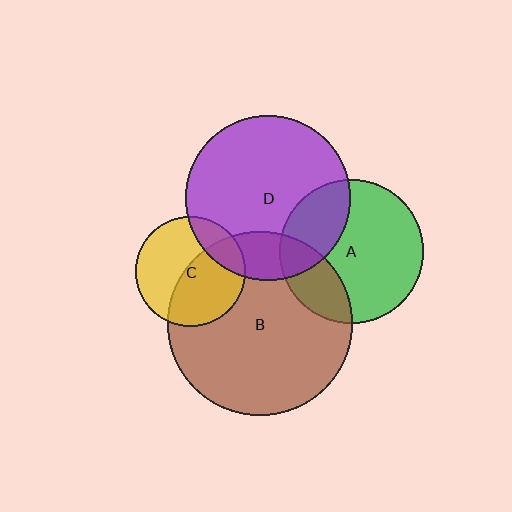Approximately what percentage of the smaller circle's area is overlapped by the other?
Approximately 30%.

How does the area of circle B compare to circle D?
Approximately 1.3 times.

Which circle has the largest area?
Circle B (brown).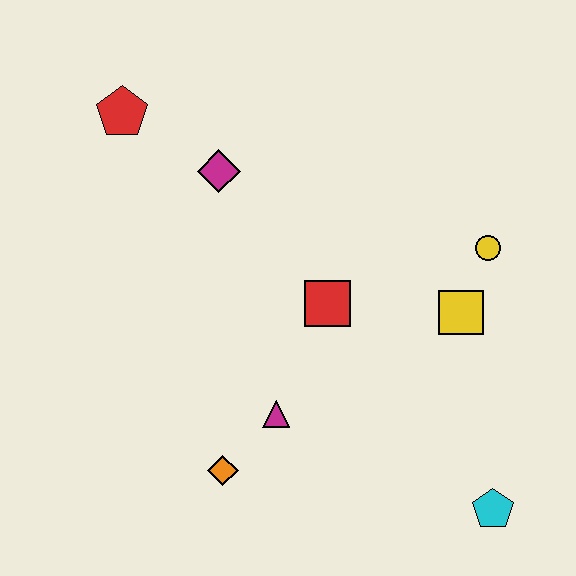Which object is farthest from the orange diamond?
The red pentagon is farthest from the orange diamond.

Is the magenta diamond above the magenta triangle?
Yes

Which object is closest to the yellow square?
The yellow circle is closest to the yellow square.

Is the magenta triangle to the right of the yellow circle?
No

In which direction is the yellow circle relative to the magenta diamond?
The yellow circle is to the right of the magenta diamond.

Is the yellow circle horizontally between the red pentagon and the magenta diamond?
No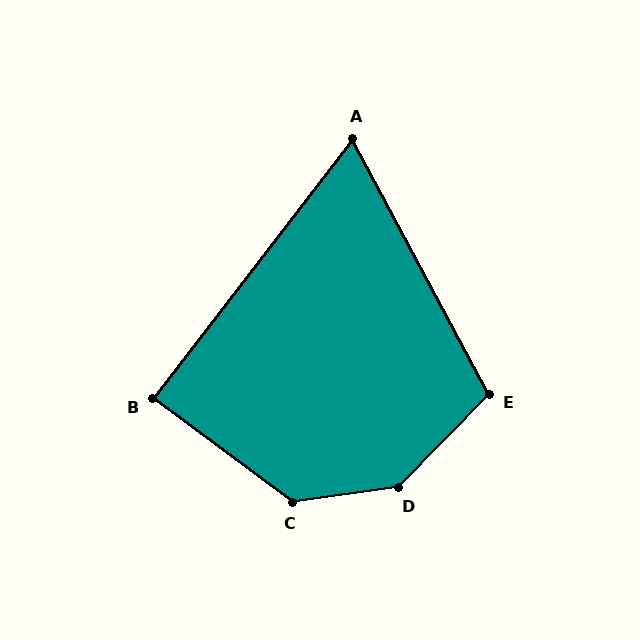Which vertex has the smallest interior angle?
A, at approximately 66 degrees.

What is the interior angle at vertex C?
Approximately 135 degrees (obtuse).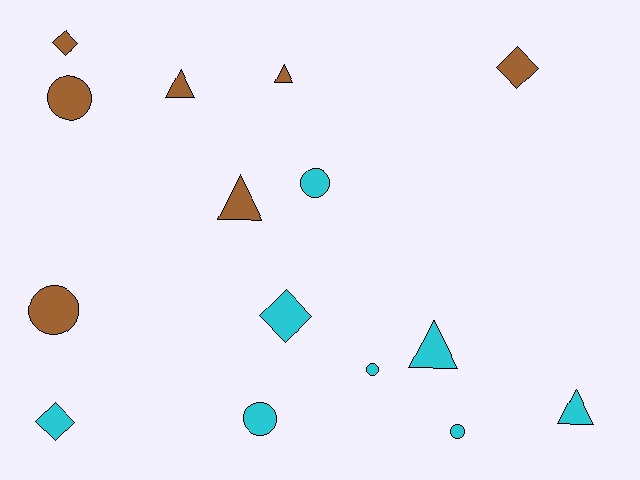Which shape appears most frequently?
Circle, with 6 objects.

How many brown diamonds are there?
There are 2 brown diamonds.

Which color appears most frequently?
Cyan, with 8 objects.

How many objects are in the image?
There are 15 objects.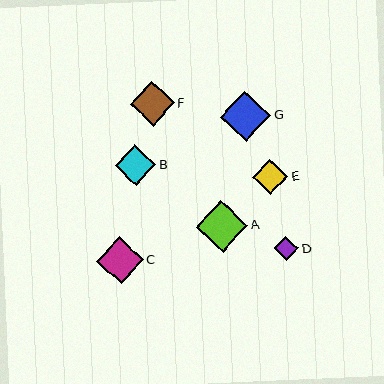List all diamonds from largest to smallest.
From largest to smallest: A, G, C, F, B, E, D.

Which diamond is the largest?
Diamond A is the largest with a size of approximately 51 pixels.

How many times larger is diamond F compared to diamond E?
Diamond F is approximately 1.2 times the size of diamond E.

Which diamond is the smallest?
Diamond D is the smallest with a size of approximately 24 pixels.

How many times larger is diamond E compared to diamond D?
Diamond E is approximately 1.5 times the size of diamond D.